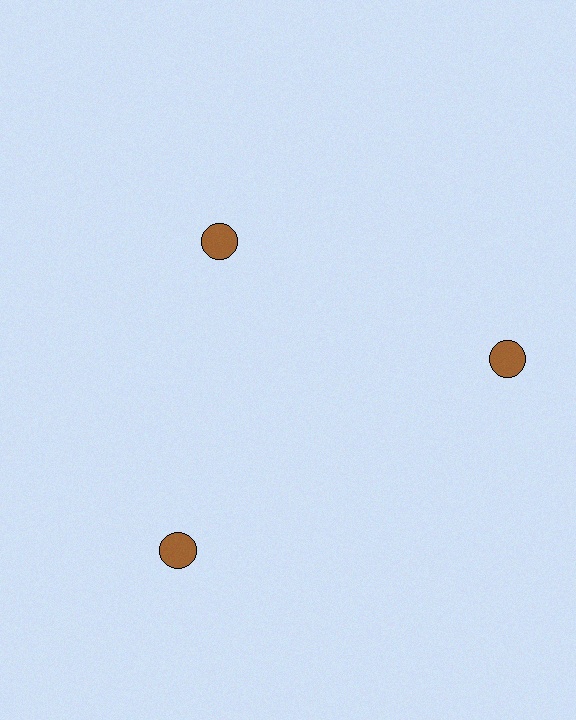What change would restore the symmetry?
The symmetry would be restored by moving it outward, back onto the ring so that all 3 circles sit at equal angles and equal distance from the center.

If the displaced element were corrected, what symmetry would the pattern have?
It would have 3-fold rotational symmetry — the pattern would map onto itself every 120 degrees.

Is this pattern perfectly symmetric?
No. The 3 brown circles are arranged in a ring, but one element near the 11 o'clock position is pulled inward toward the center, breaking the 3-fold rotational symmetry.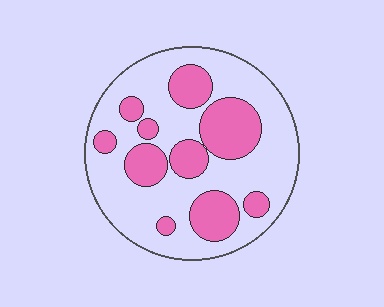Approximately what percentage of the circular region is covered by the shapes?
Approximately 30%.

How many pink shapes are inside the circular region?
10.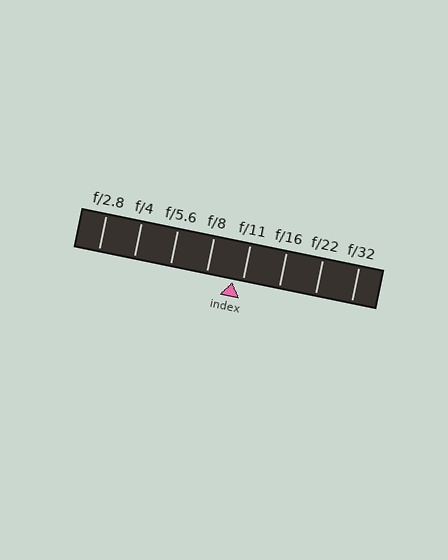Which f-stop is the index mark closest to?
The index mark is closest to f/11.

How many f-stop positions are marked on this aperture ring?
There are 8 f-stop positions marked.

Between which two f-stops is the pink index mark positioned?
The index mark is between f/8 and f/11.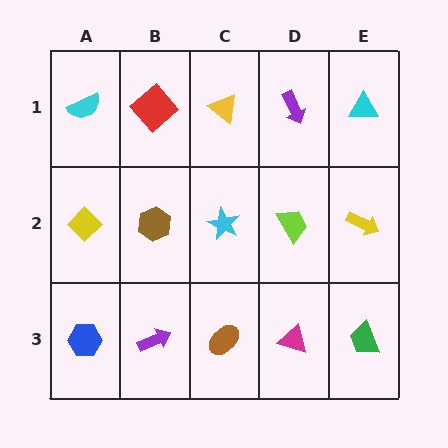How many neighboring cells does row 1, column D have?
3.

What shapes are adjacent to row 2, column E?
A cyan triangle (row 1, column E), a green trapezoid (row 3, column E), a lime trapezoid (row 2, column D).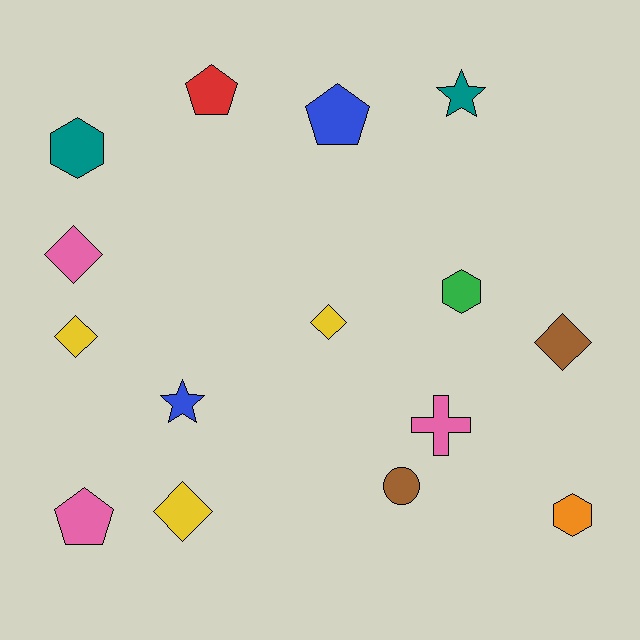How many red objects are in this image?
There is 1 red object.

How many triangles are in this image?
There are no triangles.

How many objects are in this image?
There are 15 objects.